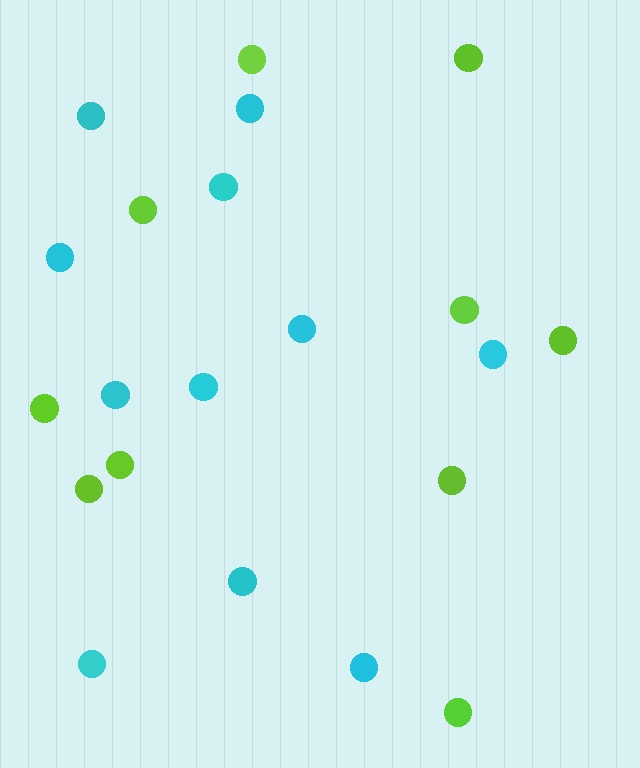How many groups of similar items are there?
There are 2 groups: one group of lime circles (10) and one group of cyan circles (11).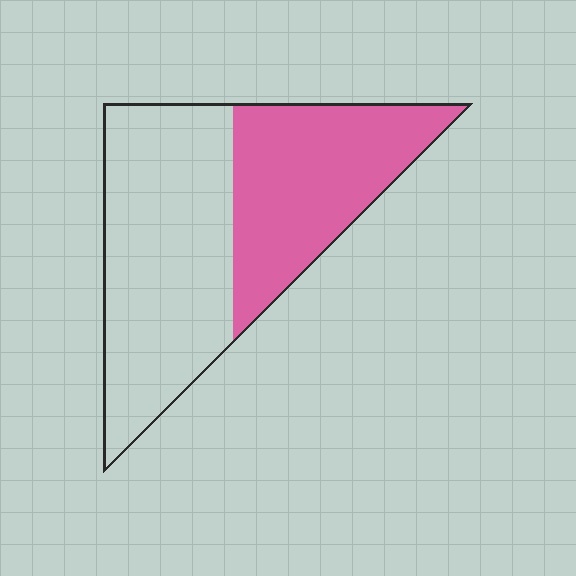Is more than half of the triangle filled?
No.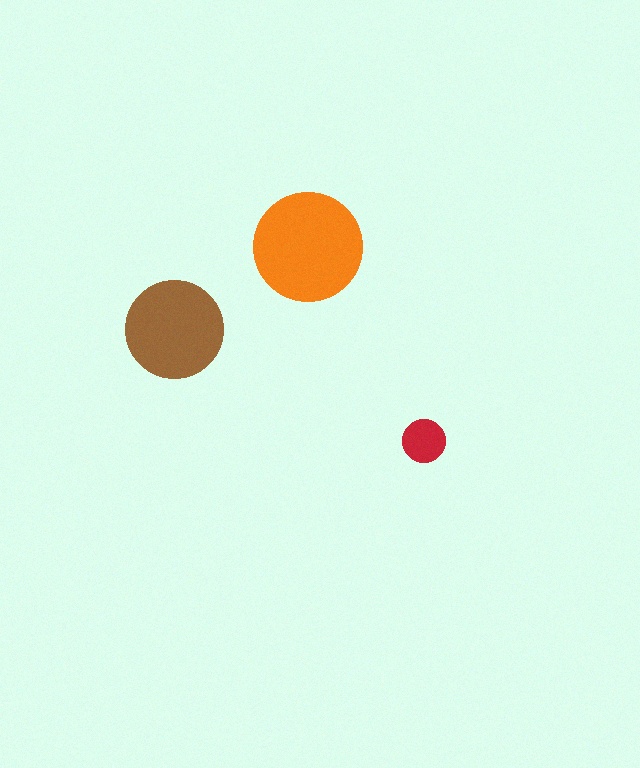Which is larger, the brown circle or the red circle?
The brown one.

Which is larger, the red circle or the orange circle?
The orange one.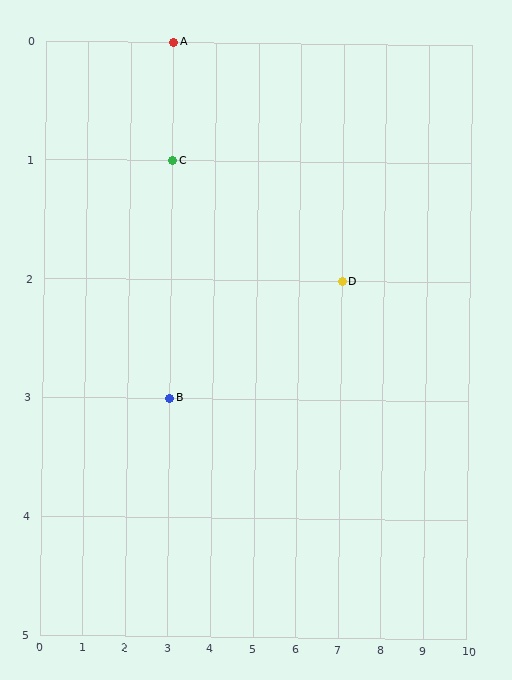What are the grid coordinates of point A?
Point A is at grid coordinates (3, 0).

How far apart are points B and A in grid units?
Points B and A are 3 rows apart.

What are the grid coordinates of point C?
Point C is at grid coordinates (3, 1).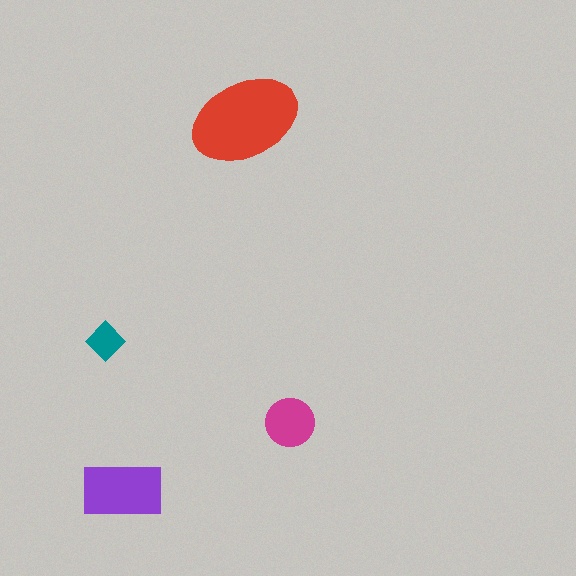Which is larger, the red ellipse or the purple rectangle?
The red ellipse.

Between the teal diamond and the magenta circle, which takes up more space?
The magenta circle.